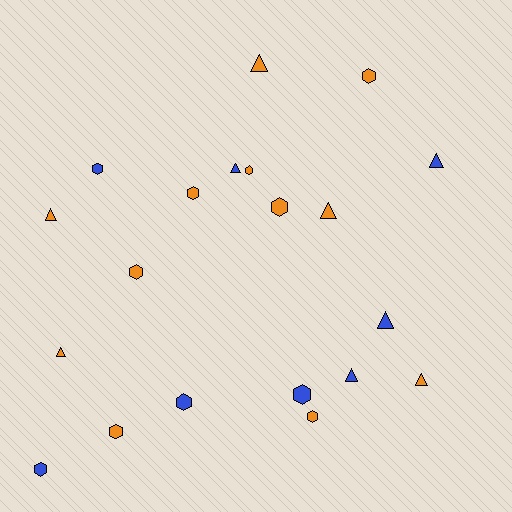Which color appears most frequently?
Orange, with 12 objects.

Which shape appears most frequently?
Hexagon, with 11 objects.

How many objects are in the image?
There are 20 objects.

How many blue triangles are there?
There are 4 blue triangles.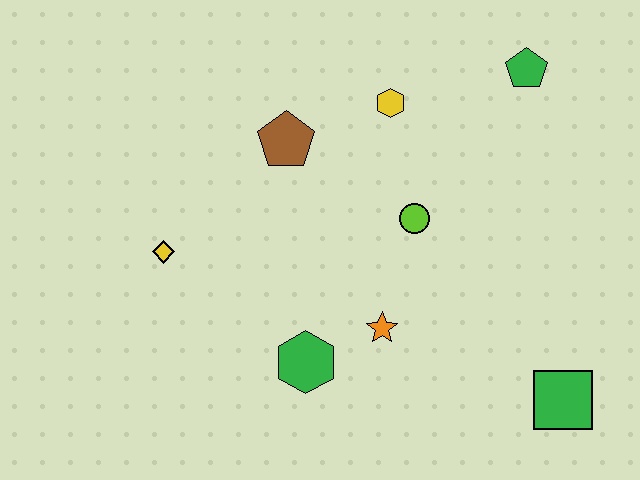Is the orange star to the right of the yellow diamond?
Yes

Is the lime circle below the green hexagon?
No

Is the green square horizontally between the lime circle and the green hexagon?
No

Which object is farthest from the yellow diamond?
The green square is farthest from the yellow diamond.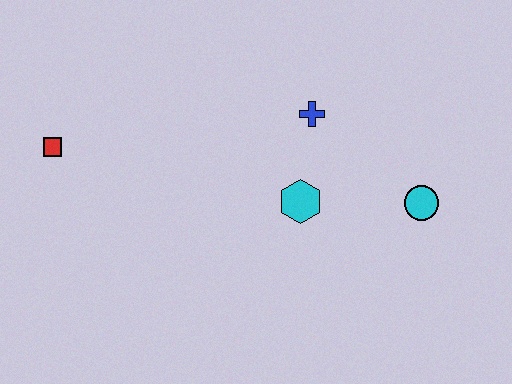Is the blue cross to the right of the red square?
Yes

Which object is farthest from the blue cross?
The red square is farthest from the blue cross.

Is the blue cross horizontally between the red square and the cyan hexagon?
No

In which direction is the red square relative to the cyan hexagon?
The red square is to the left of the cyan hexagon.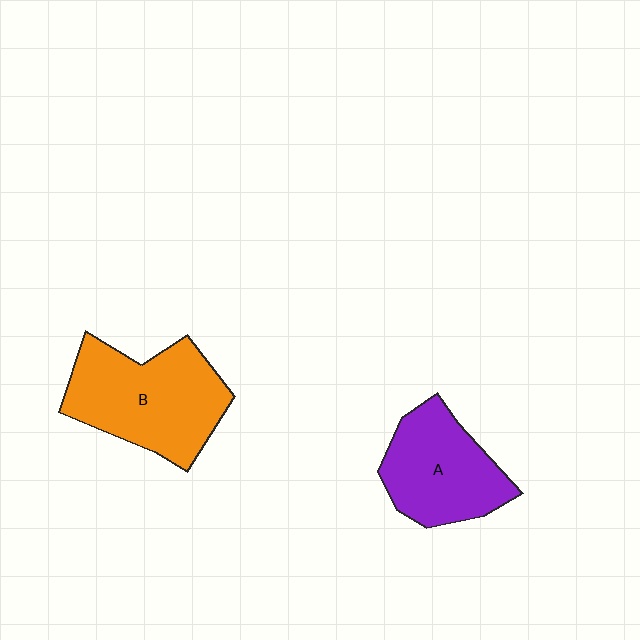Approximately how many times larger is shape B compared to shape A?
Approximately 1.3 times.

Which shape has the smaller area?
Shape A (purple).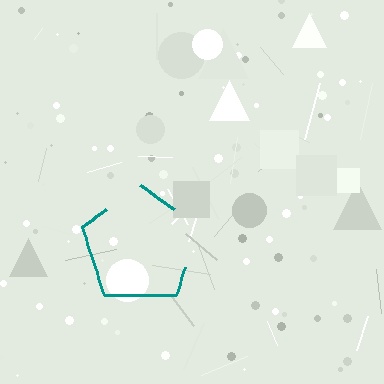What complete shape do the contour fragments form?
The contour fragments form a pentagon.